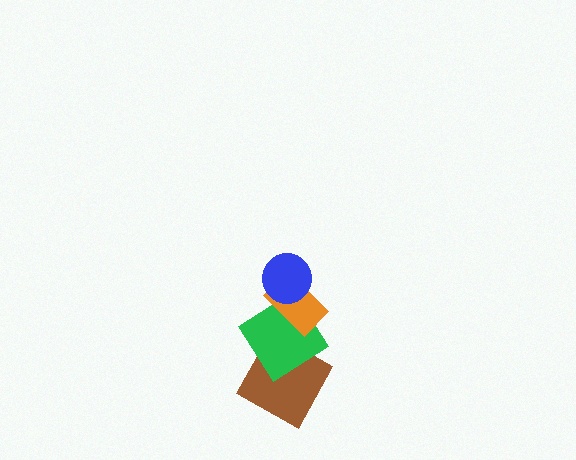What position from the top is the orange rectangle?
The orange rectangle is 2nd from the top.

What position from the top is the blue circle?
The blue circle is 1st from the top.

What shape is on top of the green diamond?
The orange rectangle is on top of the green diamond.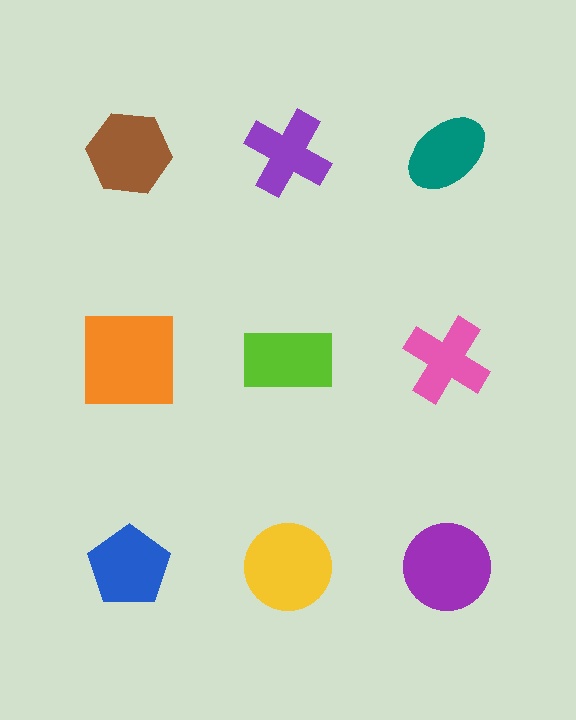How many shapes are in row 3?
3 shapes.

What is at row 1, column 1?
A brown hexagon.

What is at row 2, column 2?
A lime rectangle.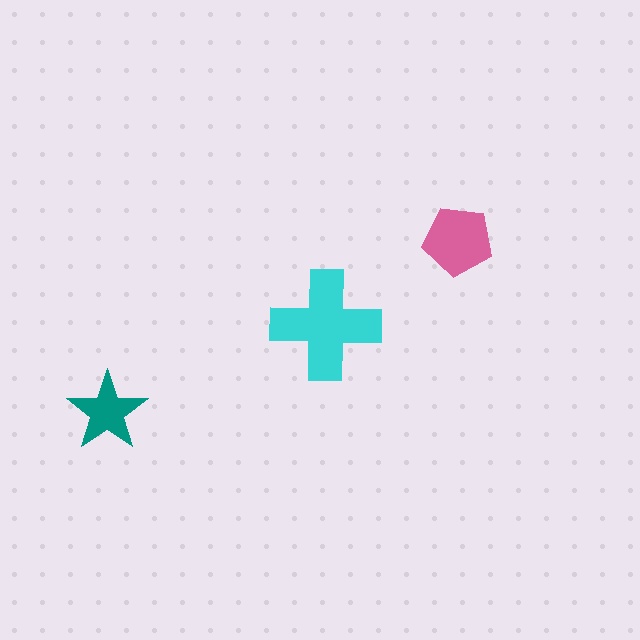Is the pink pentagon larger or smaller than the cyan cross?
Smaller.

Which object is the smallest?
The teal star.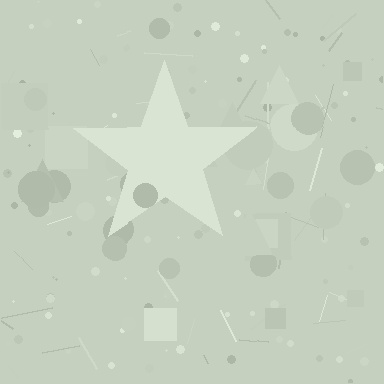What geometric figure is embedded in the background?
A star is embedded in the background.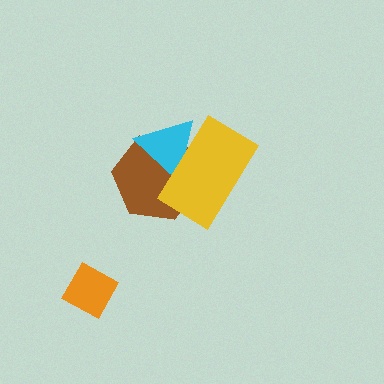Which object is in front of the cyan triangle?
The yellow rectangle is in front of the cyan triangle.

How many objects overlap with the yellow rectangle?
2 objects overlap with the yellow rectangle.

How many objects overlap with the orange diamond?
0 objects overlap with the orange diamond.